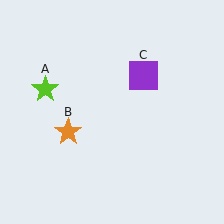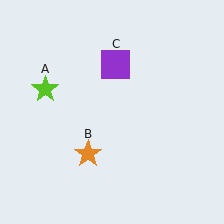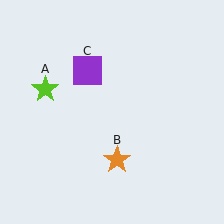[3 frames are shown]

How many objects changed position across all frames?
2 objects changed position: orange star (object B), purple square (object C).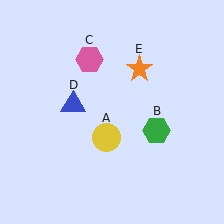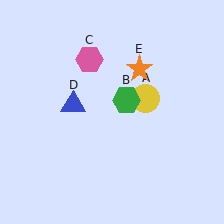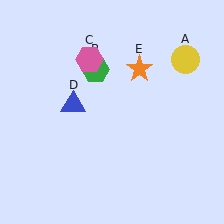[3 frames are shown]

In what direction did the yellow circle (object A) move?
The yellow circle (object A) moved up and to the right.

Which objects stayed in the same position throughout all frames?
Pink hexagon (object C) and blue triangle (object D) and orange star (object E) remained stationary.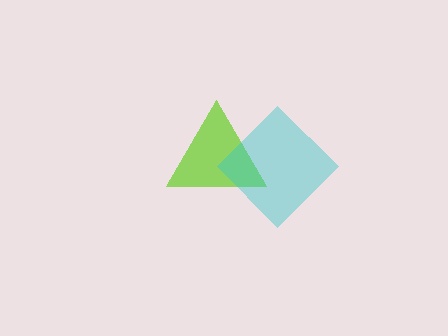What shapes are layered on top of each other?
The layered shapes are: a lime triangle, a cyan diamond.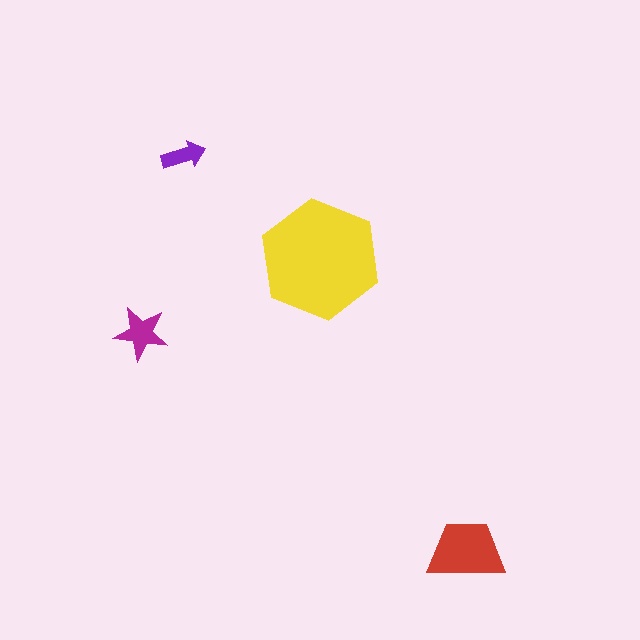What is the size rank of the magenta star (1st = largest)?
3rd.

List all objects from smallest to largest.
The purple arrow, the magenta star, the red trapezoid, the yellow hexagon.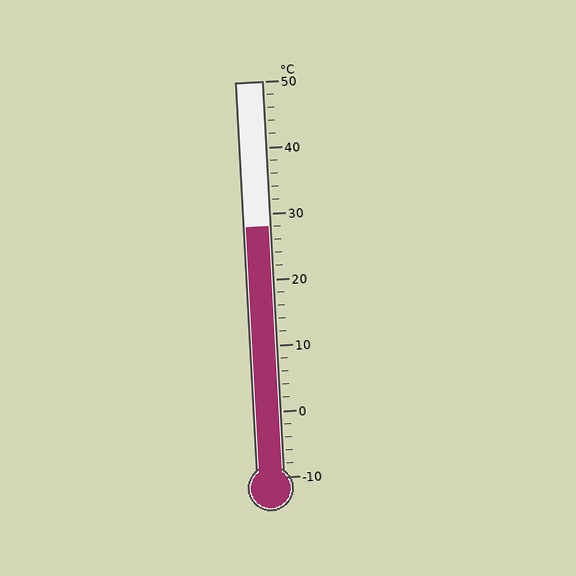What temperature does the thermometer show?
The thermometer shows approximately 28°C.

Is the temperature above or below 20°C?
The temperature is above 20°C.